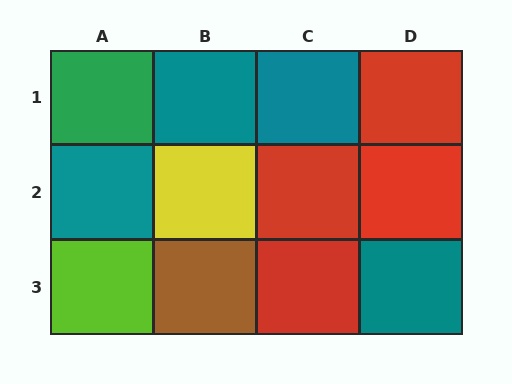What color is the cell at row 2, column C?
Red.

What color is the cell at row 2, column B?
Yellow.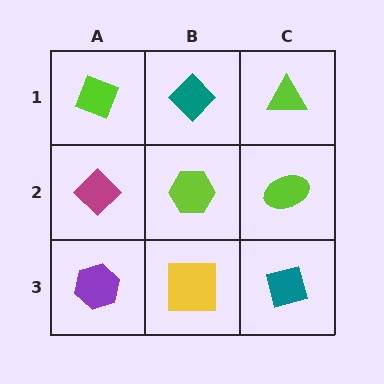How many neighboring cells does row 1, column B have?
3.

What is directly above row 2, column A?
A lime diamond.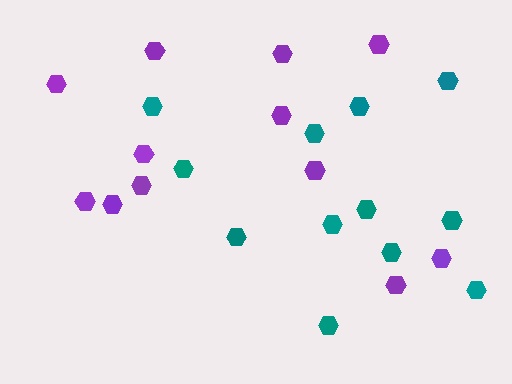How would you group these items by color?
There are 2 groups: one group of purple hexagons (12) and one group of teal hexagons (12).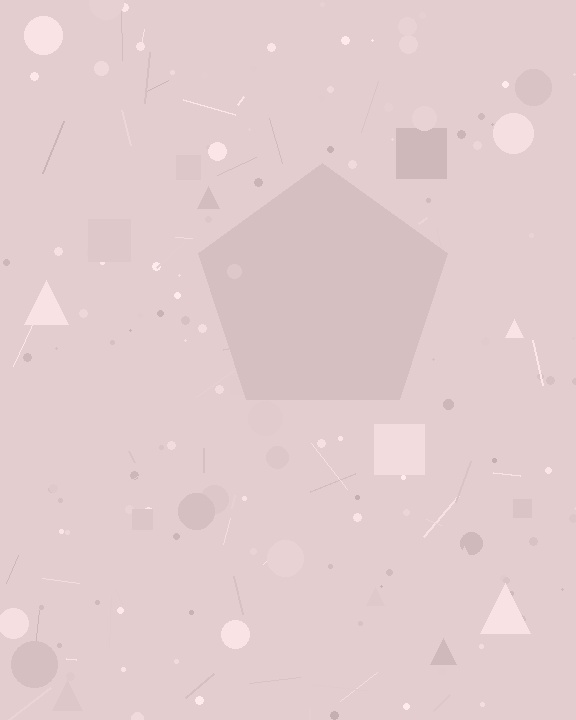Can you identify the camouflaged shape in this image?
The camouflaged shape is a pentagon.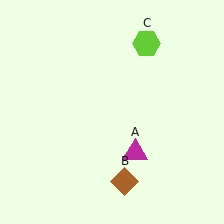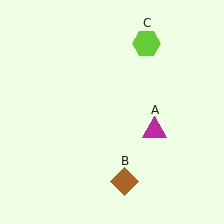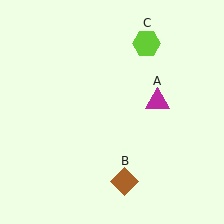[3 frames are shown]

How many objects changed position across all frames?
1 object changed position: magenta triangle (object A).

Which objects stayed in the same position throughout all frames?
Brown diamond (object B) and lime hexagon (object C) remained stationary.